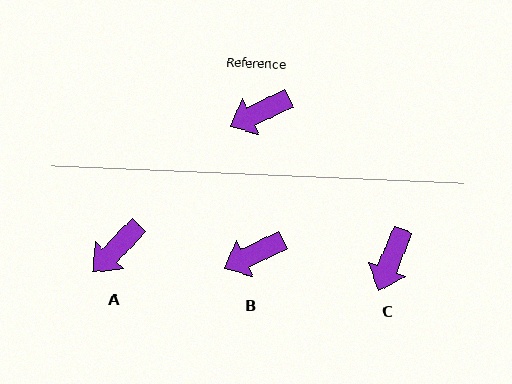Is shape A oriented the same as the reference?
No, it is off by about 20 degrees.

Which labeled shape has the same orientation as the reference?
B.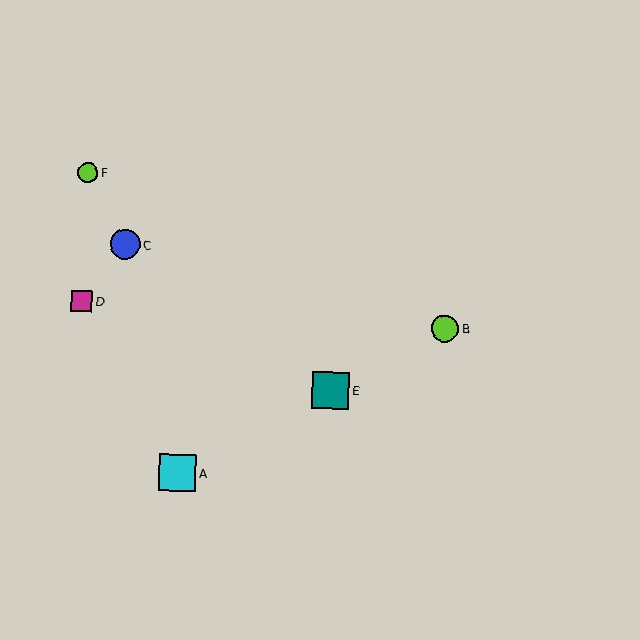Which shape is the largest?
The teal square (labeled E) is the largest.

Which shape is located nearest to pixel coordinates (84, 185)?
The lime circle (labeled F) at (88, 172) is nearest to that location.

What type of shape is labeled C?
Shape C is a blue circle.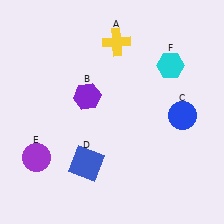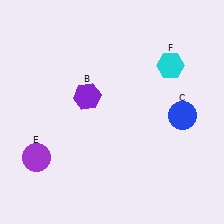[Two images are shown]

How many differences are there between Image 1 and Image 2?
There are 2 differences between the two images.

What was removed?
The yellow cross (A), the blue square (D) were removed in Image 2.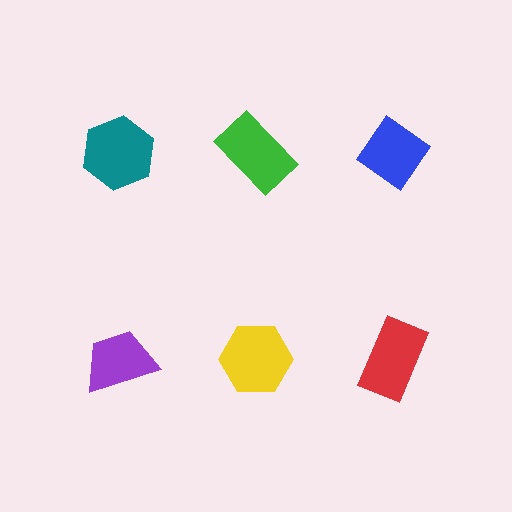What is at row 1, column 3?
A blue diamond.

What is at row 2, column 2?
A yellow hexagon.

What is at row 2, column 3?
A red rectangle.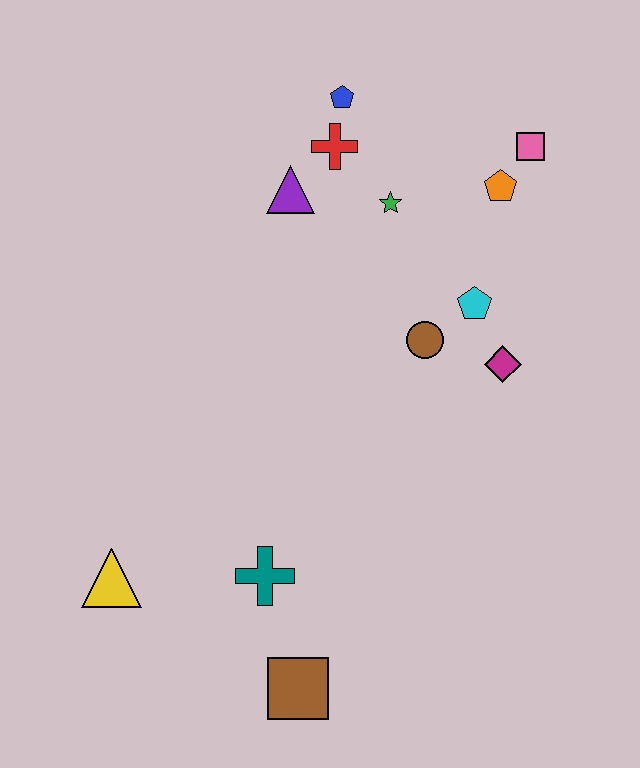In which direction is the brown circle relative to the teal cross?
The brown circle is above the teal cross.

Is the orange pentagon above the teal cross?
Yes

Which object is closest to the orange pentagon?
The pink square is closest to the orange pentagon.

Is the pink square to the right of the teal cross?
Yes